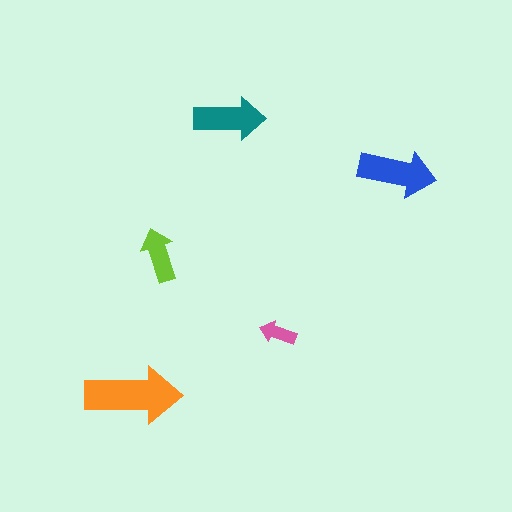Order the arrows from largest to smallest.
the orange one, the blue one, the teal one, the lime one, the pink one.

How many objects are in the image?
There are 5 objects in the image.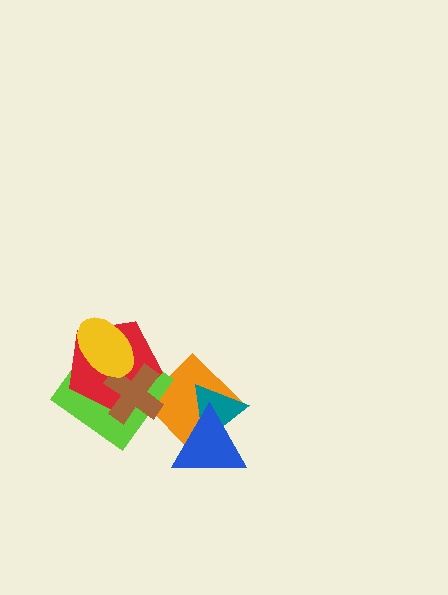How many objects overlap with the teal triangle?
2 objects overlap with the teal triangle.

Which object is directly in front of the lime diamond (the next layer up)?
The red pentagon is directly in front of the lime diamond.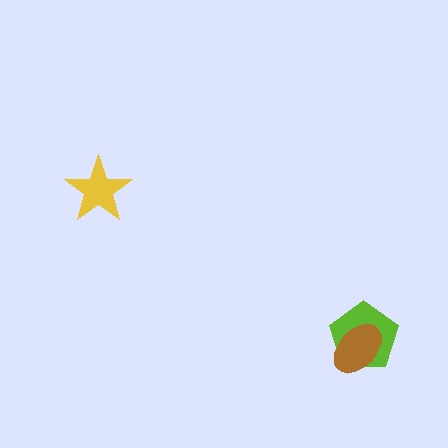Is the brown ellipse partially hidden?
No, no other shape covers it.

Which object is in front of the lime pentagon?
The brown ellipse is in front of the lime pentagon.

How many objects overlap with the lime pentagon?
1 object overlaps with the lime pentagon.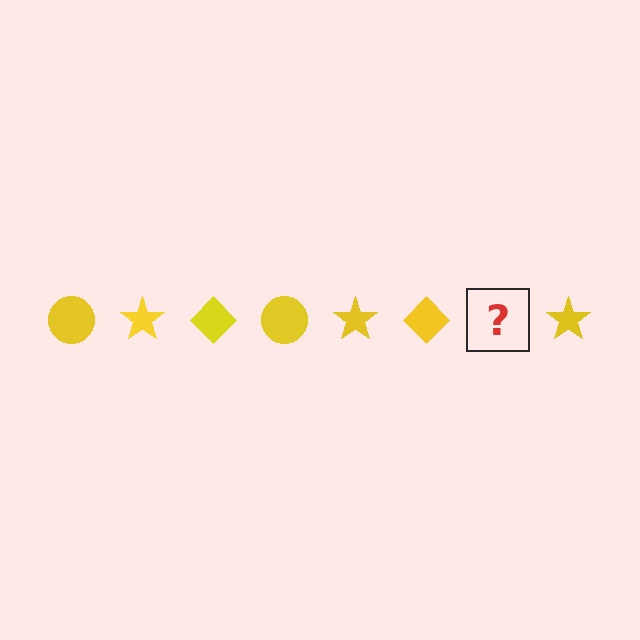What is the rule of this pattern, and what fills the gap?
The rule is that the pattern cycles through circle, star, diamond shapes in yellow. The gap should be filled with a yellow circle.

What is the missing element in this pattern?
The missing element is a yellow circle.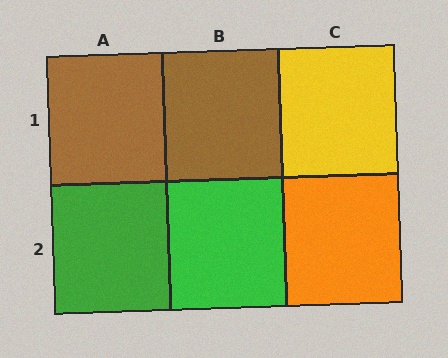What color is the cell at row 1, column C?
Yellow.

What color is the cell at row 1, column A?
Brown.